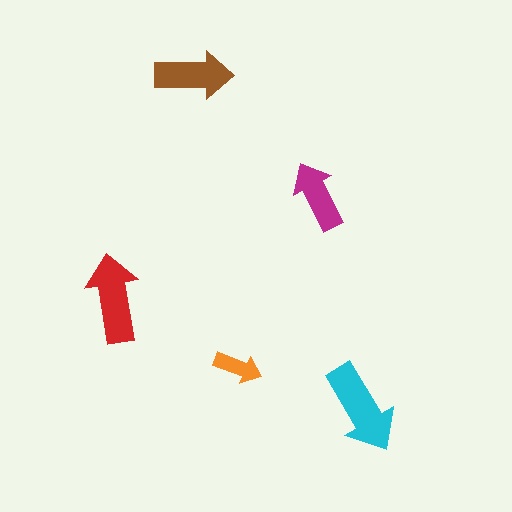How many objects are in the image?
There are 5 objects in the image.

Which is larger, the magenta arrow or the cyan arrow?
The cyan one.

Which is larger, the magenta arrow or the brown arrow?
The brown one.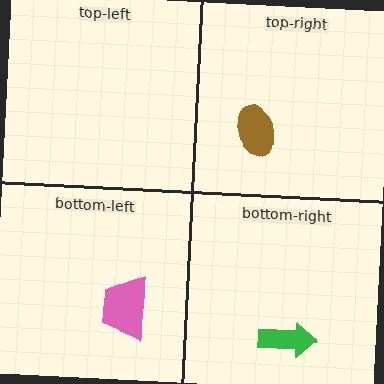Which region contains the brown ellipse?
The top-right region.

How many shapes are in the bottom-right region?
1.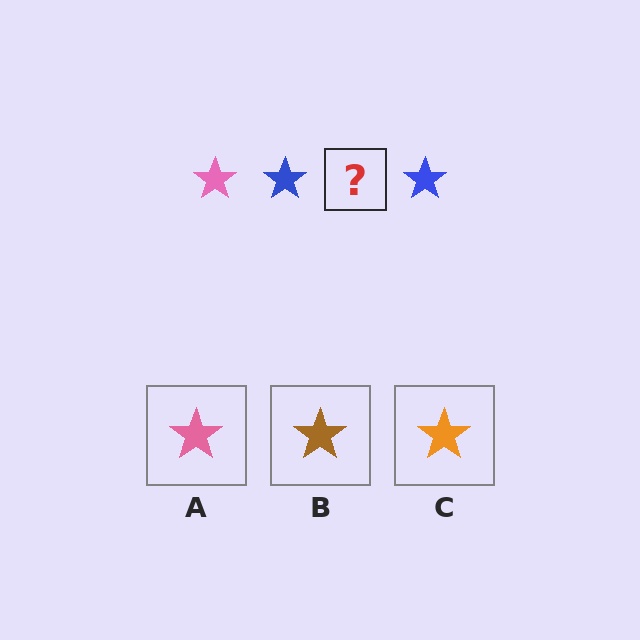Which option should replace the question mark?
Option A.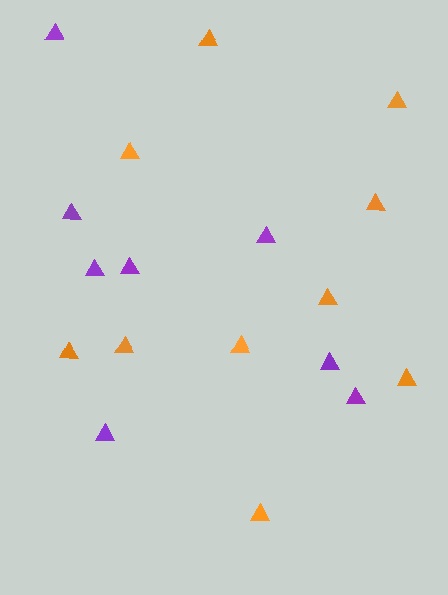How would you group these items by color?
There are 2 groups: one group of purple triangles (8) and one group of orange triangles (10).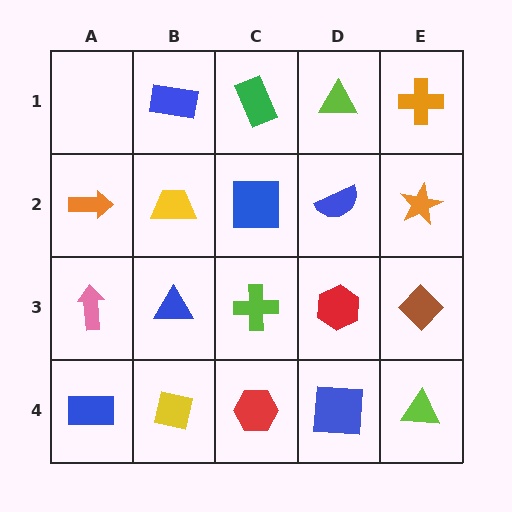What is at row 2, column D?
A blue semicircle.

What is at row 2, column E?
An orange star.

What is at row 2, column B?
A yellow trapezoid.